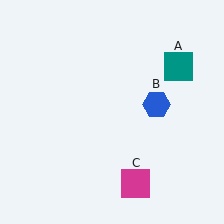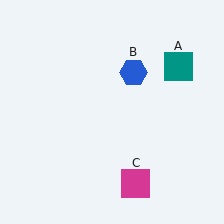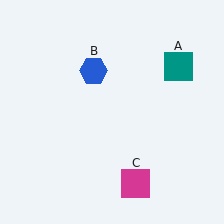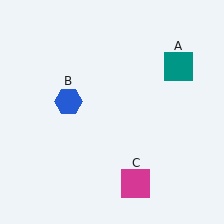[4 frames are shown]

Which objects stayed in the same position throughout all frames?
Teal square (object A) and magenta square (object C) remained stationary.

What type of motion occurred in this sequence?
The blue hexagon (object B) rotated counterclockwise around the center of the scene.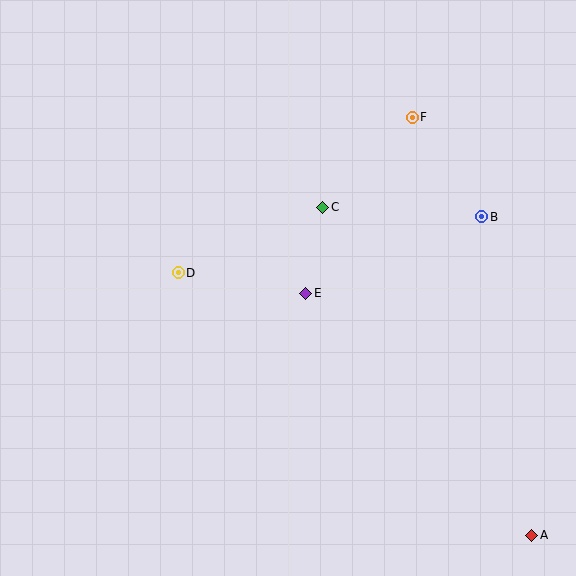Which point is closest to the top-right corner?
Point F is closest to the top-right corner.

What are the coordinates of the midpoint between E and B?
The midpoint between E and B is at (394, 255).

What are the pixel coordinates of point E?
Point E is at (306, 293).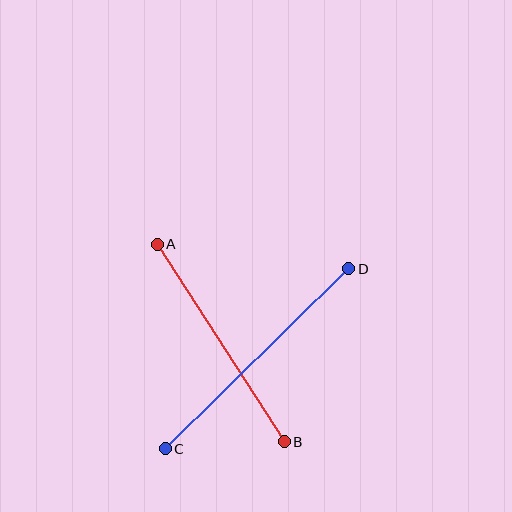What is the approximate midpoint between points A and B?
The midpoint is at approximately (221, 343) pixels.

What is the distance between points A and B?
The distance is approximately 235 pixels.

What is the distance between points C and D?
The distance is approximately 257 pixels.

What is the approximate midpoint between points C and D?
The midpoint is at approximately (257, 359) pixels.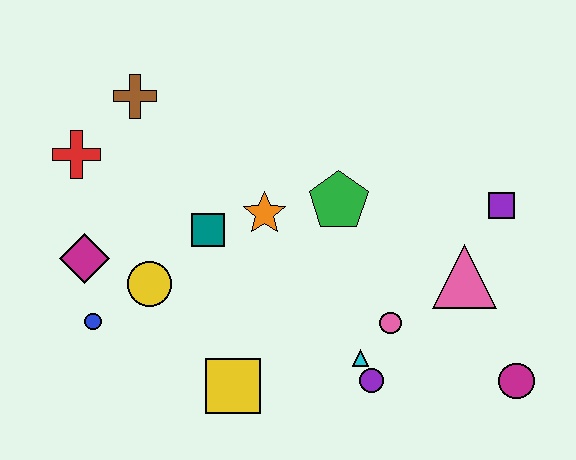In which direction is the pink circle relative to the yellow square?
The pink circle is to the right of the yellow square.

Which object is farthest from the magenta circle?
The red cross is farthest from the magenta circle.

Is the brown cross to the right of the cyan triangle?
No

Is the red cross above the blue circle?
Yes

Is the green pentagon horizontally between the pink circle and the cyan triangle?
No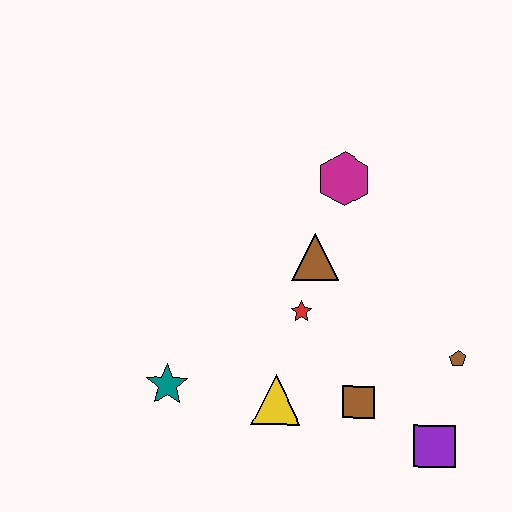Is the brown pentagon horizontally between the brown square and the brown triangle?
No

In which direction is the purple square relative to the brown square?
The purple square is to the right of the brown square.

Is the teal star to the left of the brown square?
Yes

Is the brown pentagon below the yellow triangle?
No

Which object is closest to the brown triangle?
The red star is closest to the brown triangle.